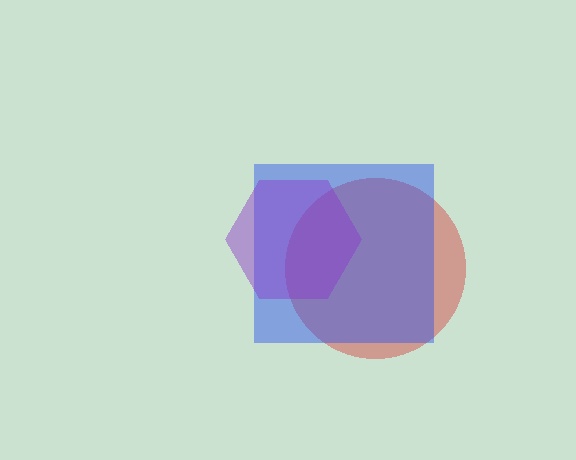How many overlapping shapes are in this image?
There are 3 overlapping shapes in the image.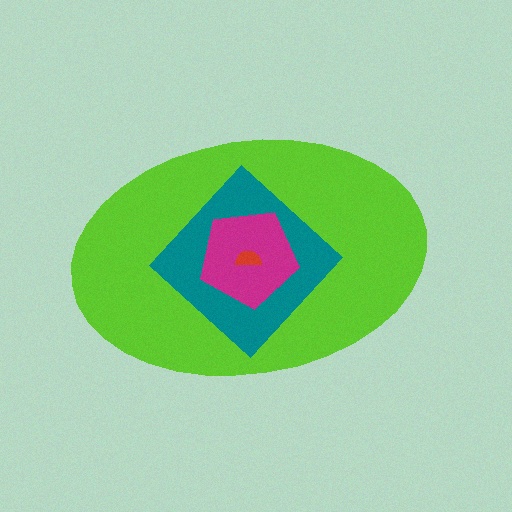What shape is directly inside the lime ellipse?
The teal diamond.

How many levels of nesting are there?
4.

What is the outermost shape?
The lime ellipse.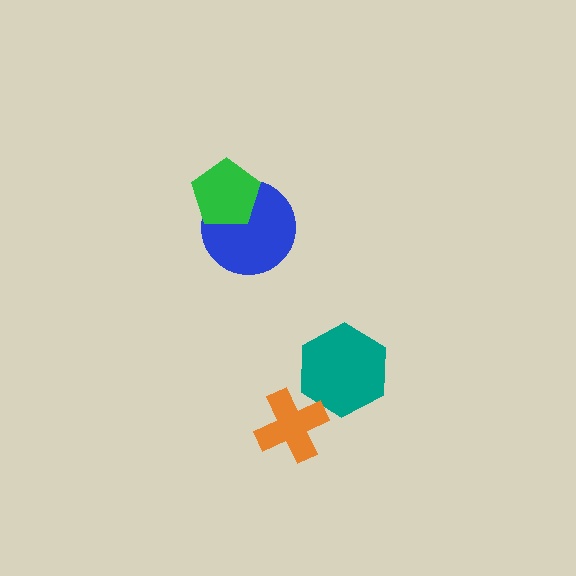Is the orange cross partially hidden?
No, no other shape covers it.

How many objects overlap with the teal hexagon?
1 object overlaps with the teal hexagon.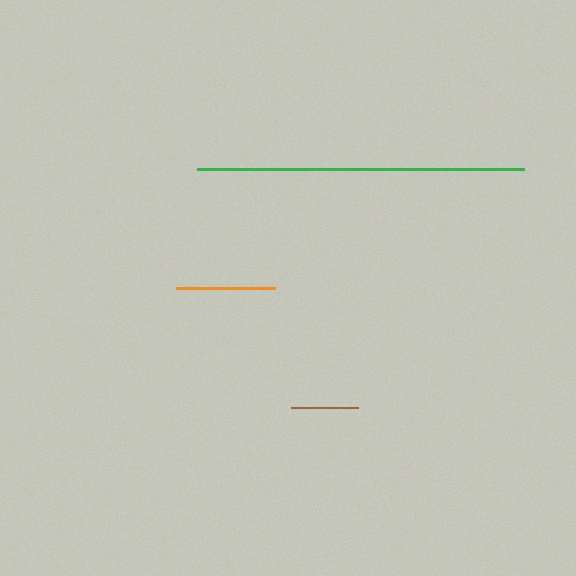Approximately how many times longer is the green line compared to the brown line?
The green line is approximately 4.8 times the length of the brown line.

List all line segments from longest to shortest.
From longest to shortest: green, orange, brown.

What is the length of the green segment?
The green segment is approximately 327 pixels long.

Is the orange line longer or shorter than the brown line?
The orange line is longer than the brown line.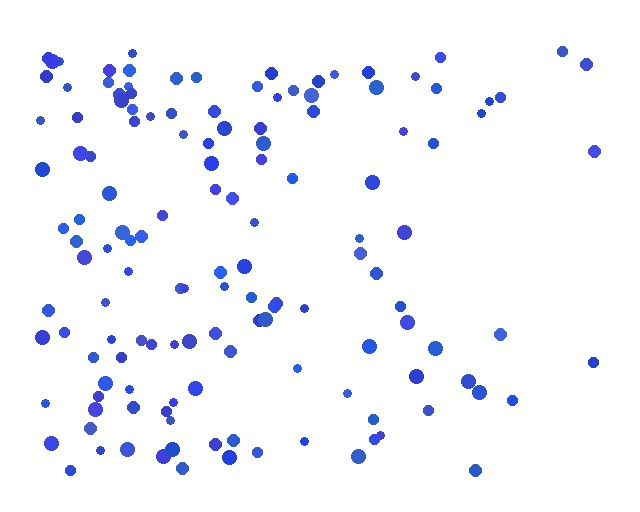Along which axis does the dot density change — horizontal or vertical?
Horizontal.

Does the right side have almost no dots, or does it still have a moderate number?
Still a moderate number, just noticeably fewer than the left.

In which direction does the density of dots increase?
From right to left, with the left side densest.